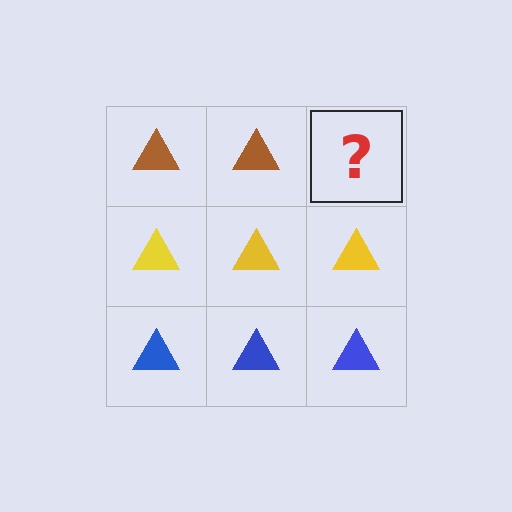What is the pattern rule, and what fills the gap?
The rule is that each row has a consistent color. The gap should be filled with a brown triangle.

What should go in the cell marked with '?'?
The missing cell should contain a brown triangle.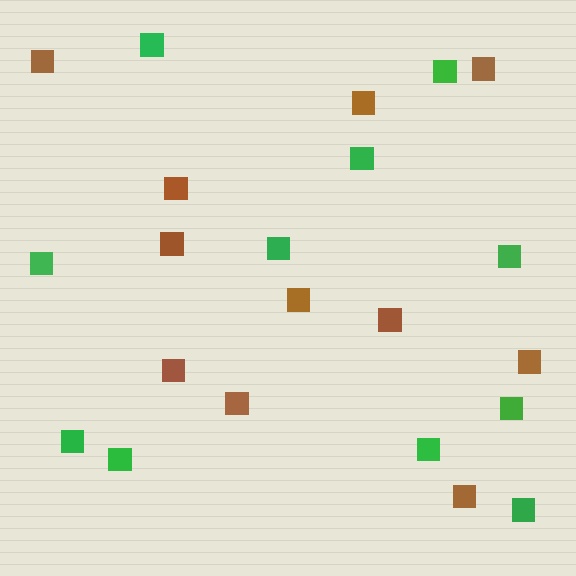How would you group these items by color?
There are 2 groups: one group of brown squares (11) and one group of green squares (11).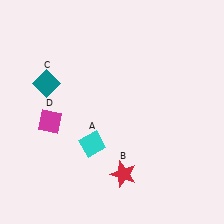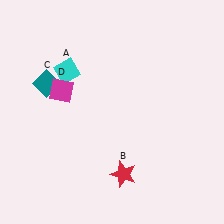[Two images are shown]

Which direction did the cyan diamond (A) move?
The cyan diamond (A) moved up.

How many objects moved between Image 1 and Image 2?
2 objects moved between the two images.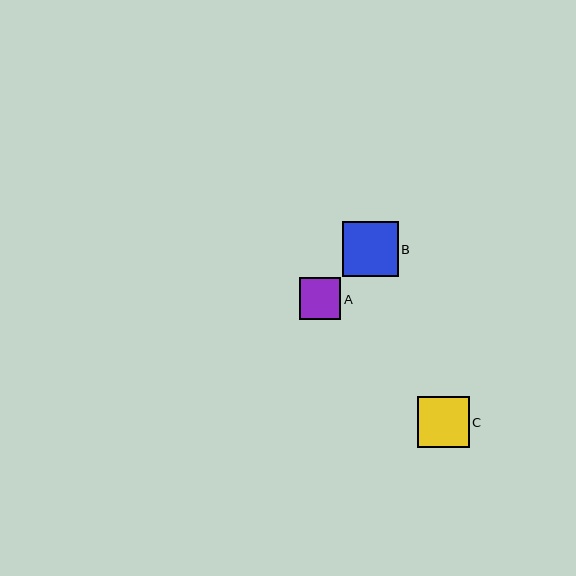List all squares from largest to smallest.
From largest to smallest: B, C, A.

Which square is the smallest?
Square A is the smallest with a size of approximately 42 pixels.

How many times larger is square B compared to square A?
Square B is approximately 1.3 times the size of square A.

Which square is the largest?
Square B is the largest with a size of approximately 56 pixels.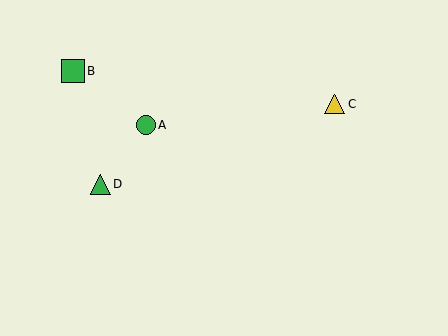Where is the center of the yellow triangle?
The center of the yellow triangle is at (335, 104).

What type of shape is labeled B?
Shape B is a green square.